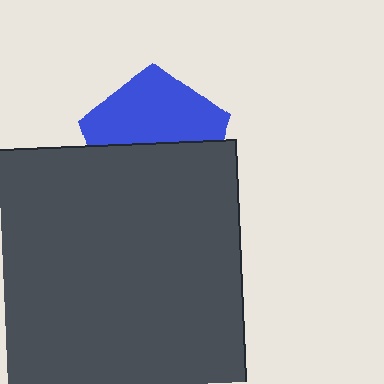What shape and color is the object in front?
The object in front is a dark gray rectangle.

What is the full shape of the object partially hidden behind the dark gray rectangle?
The partially hidden object is a blue pentagon.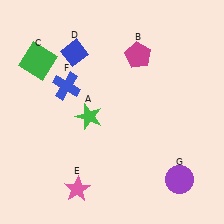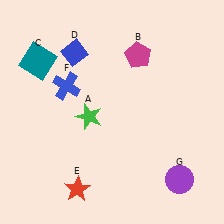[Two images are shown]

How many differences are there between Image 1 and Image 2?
There are 2 differences between the two images.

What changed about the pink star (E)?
In Image 1, E is pink. In Image 2, it changed to red.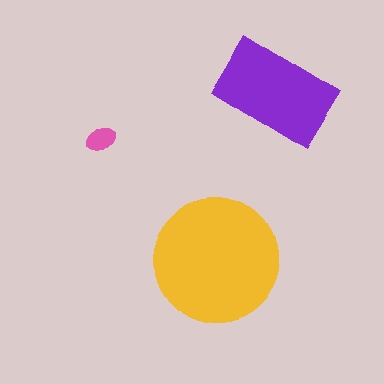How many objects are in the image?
There are 3 objects in the image.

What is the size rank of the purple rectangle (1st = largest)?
2nd.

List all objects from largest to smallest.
The yellow circle, the purple rectangle, the pink ellipse.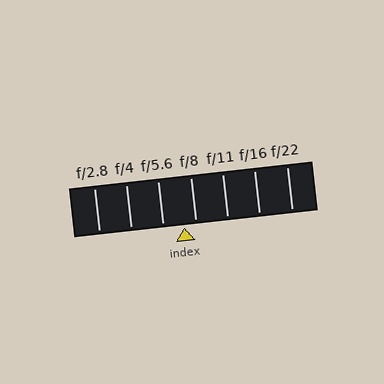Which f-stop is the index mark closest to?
The index mark is closest to f/8.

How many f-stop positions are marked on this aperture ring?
There are 7 f-stop positions marked.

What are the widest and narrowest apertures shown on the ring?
The widest aperture shown is f/2.8 and the narrowest is f/22.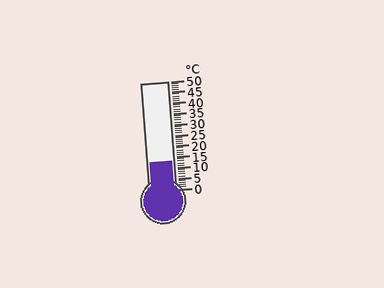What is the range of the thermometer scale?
The thermometer scale ranges from 0°C to 50°C.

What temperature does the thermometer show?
The thermometer shows approximately 13°C.